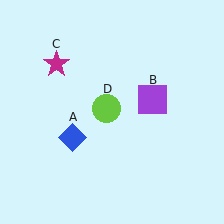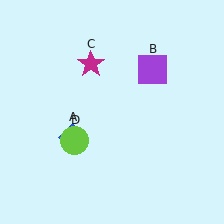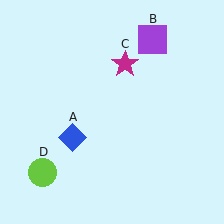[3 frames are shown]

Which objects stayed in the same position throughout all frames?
Blue diamond (object A) remained stationary.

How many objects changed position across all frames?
3 objects changed position: purple square (object B), magenta star (object C), lime circle (object D).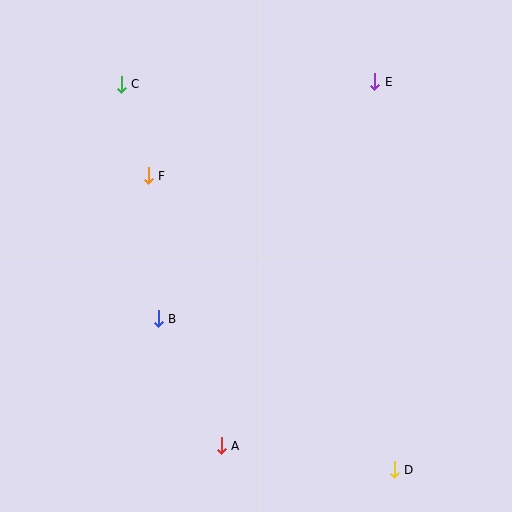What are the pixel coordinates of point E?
Point E is at (375, 82).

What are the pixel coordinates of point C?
Point C is at (121, 84).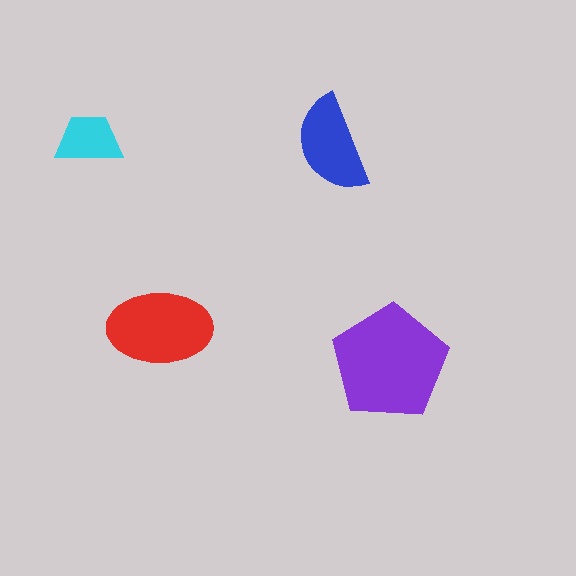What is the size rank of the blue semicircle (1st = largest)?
3rd.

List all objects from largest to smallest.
The purple pentagon, the red ellipse, the blue semicircle, the cyan trapezoid.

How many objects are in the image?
There are 4 objects in the image.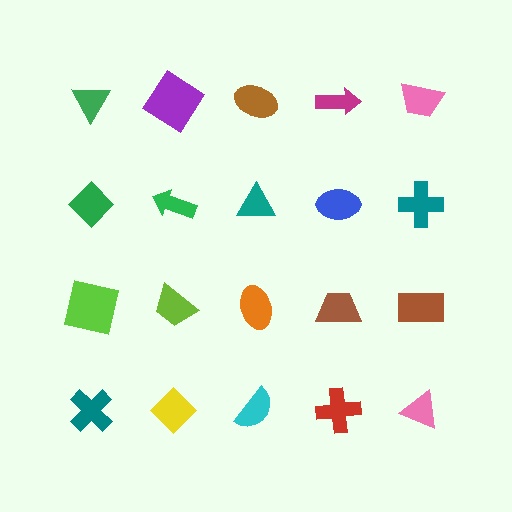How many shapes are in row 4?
5 shapes.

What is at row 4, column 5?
A pink triangle.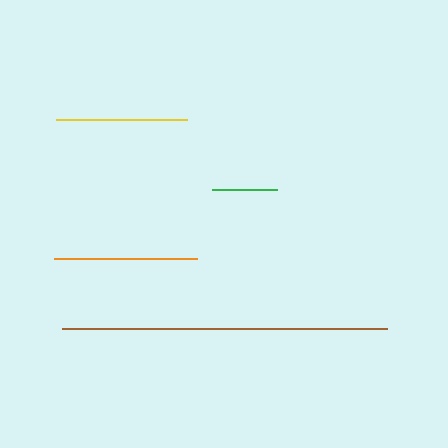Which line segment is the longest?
The brown line is the longest at approximately 326 pixels.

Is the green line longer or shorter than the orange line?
The orange line is longer than the green line.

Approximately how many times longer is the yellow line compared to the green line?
The yellow line is approximately 2.0 times the length of the green line.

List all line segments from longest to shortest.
From longest to shortest: brown, orange, yellow, green.